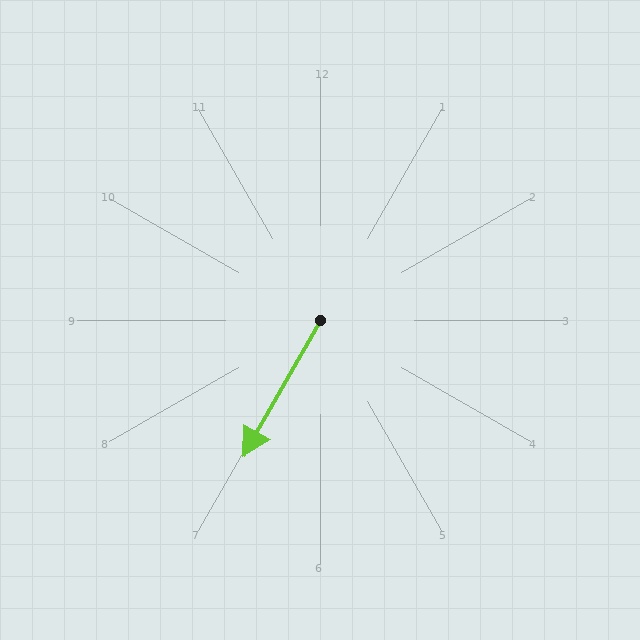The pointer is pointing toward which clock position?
Roughly 7 o'clock.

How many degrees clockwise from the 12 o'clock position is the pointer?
Approximately 209 degrees.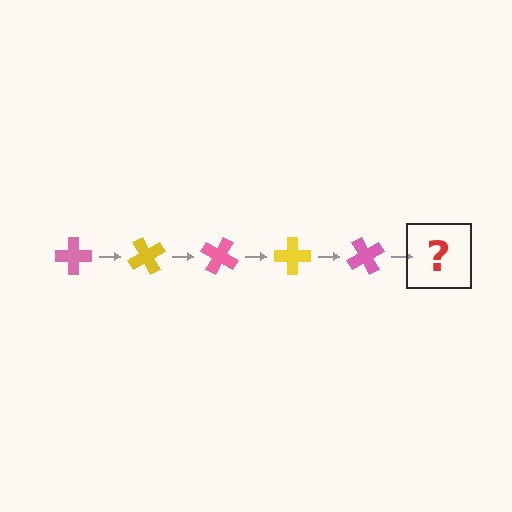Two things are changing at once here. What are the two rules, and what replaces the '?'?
The two rules are that it rotates 60 degrees each step and the color cycles through pink and yellow. The '?' should be a yellow cross, rotated 300 degrees from the start.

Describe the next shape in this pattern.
It should be a yellow cross, rotated 300 degrees from the start.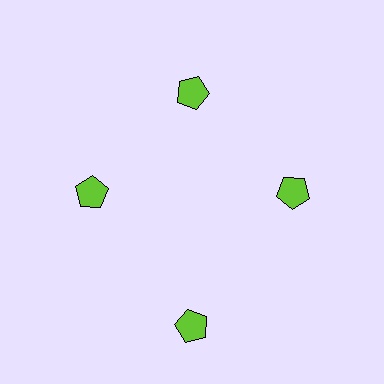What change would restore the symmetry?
The symmetry would be restored by moving it inward, back onto the ring so that all 4 pentagons sit at equal angles and equal distance from the center.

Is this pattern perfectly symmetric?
No. The 4 lime pentagons are arranged in a ring, but one element near the 6 o'clock position is pushed outward from the center, breaking the 4-fold rotational symmetry.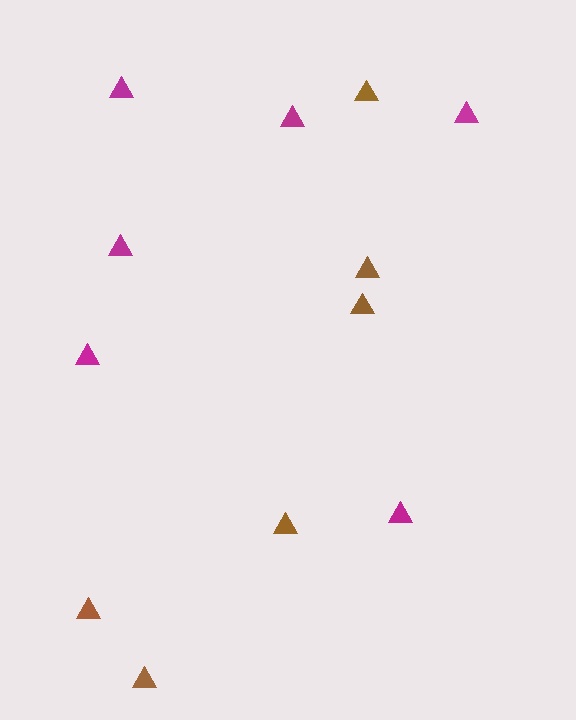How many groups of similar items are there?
There are 2 groups: one group of brown triangles (6) and one group of magenta triangles (6).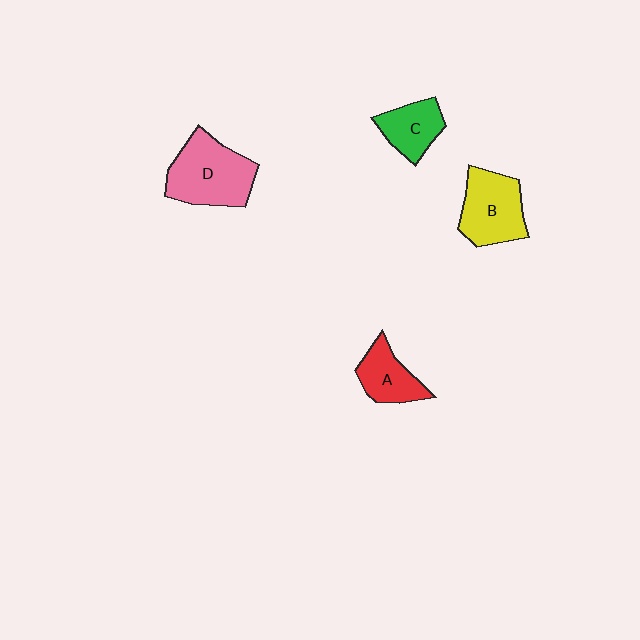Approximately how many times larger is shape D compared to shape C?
Approximately 1.8 times.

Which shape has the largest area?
Shape D (pink).